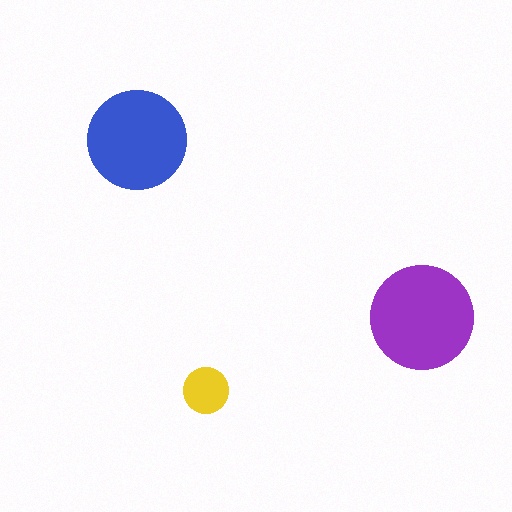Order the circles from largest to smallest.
the purple one, the blue one, the yellow one.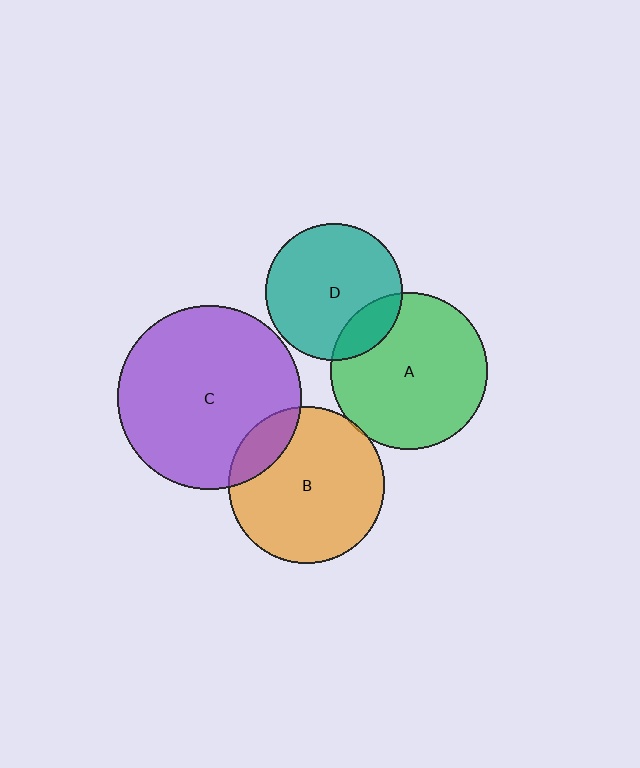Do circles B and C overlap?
Yes.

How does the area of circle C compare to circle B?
Approximately 1.4 times.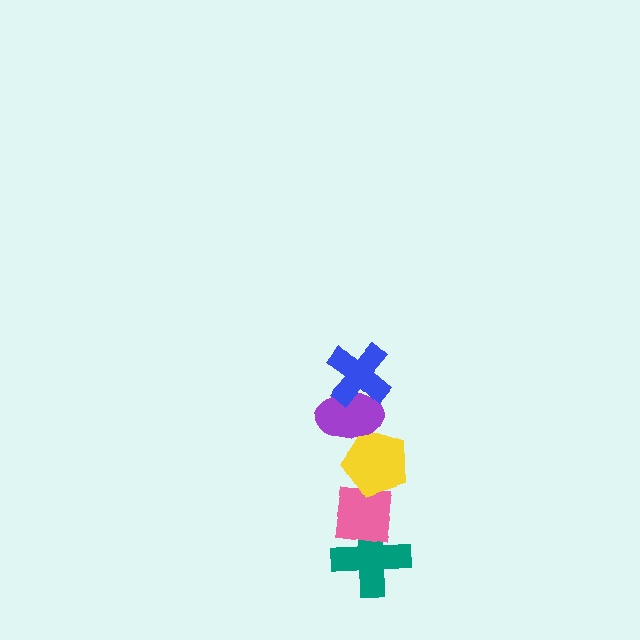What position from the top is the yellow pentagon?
The yellow pentagon is 3rd from the top.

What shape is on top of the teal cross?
The pink square is on top of the teal cross.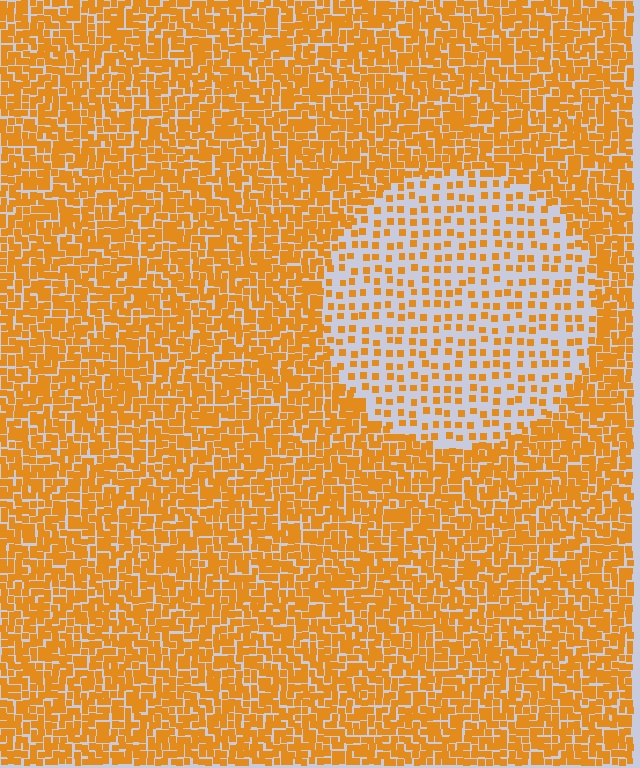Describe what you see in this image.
The image contains small orange elements arranged at two different densities. A circle-shaped region is visible where the elements are less densely packed than the surrounding area.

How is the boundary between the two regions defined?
The boundary is defined by a change in element density (approximately 2.6x ratio). All elements are the same color, size, and shape.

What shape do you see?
I see a circle.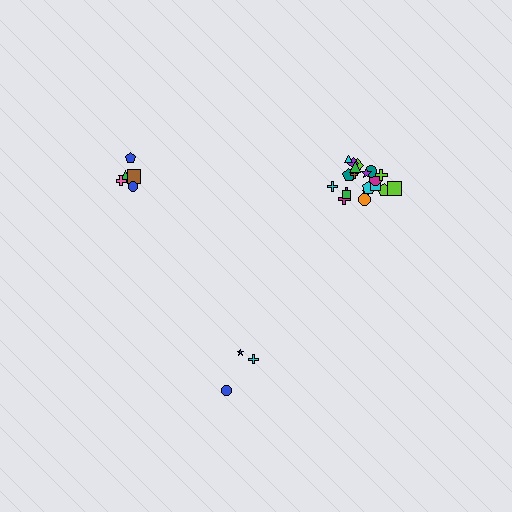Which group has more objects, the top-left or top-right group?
The top-right group.